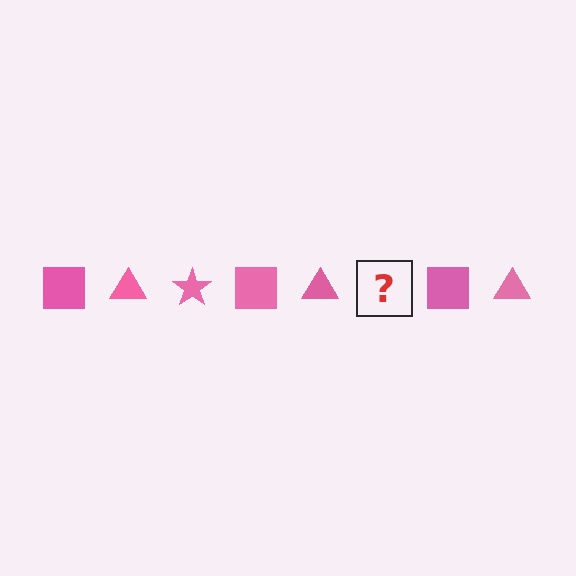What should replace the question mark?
The question mark should be replaced with a pink star.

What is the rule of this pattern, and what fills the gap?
The rule is that the pattern cycles through square, triangle, star shapes in pink. The gap should be filled with a pink star.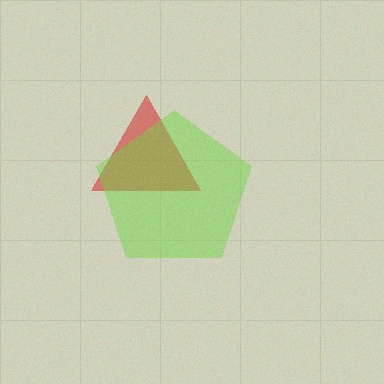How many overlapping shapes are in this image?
There are 2 overlapping shapes in the image.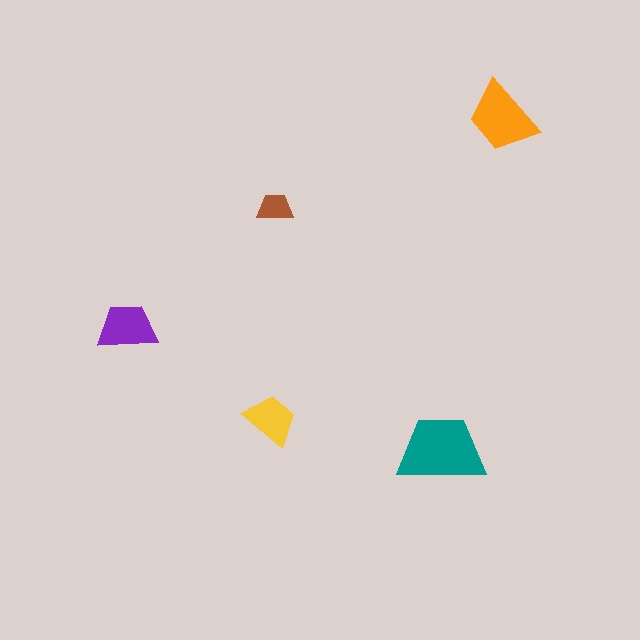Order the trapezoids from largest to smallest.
the teal one, the orange one, the purple one, the yellow one, the brown one.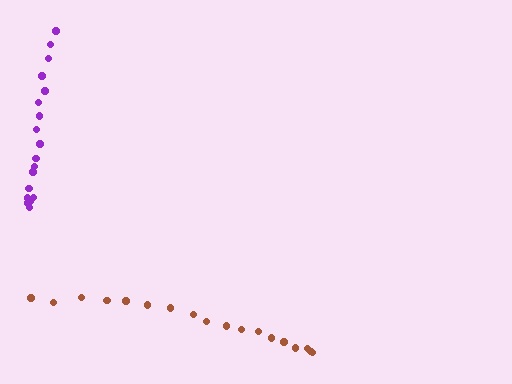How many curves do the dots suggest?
There are 2 distinct paths.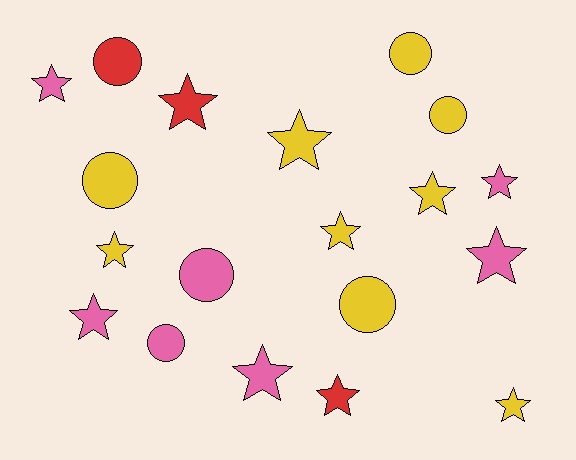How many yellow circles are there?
There are 4 yellow circles.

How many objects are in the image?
There are 19 objects.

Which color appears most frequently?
Yellow, with 9 objects.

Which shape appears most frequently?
Star, with 12 objects.